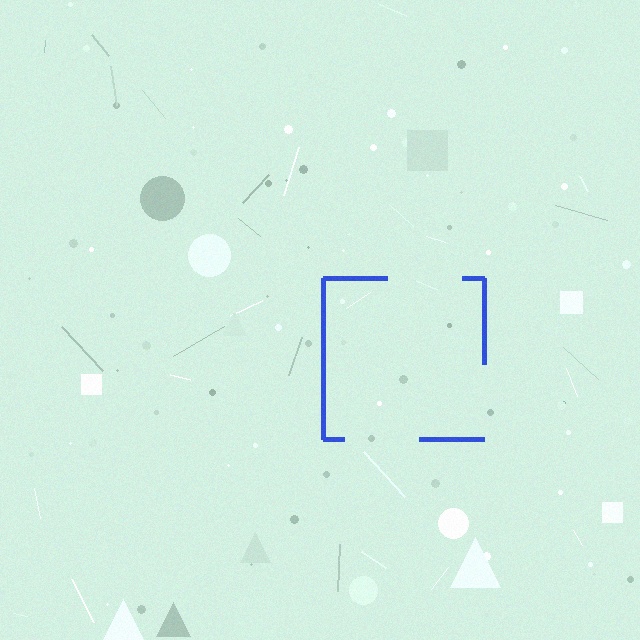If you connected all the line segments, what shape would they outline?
They would outline a square.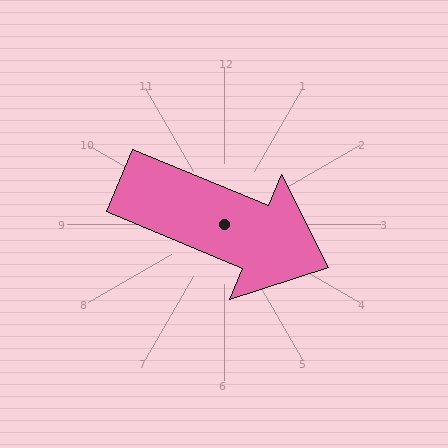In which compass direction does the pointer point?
Southeast.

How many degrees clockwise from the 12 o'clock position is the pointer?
Approximately 113 degrees.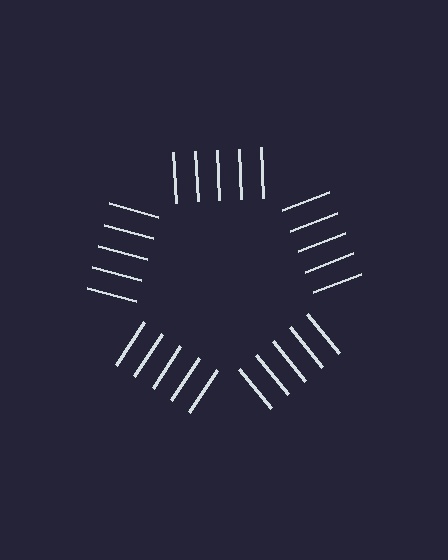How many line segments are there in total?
25 — 5 along each of the 5 edges.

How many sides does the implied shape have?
5 sides — the line-ends trace a pentagon.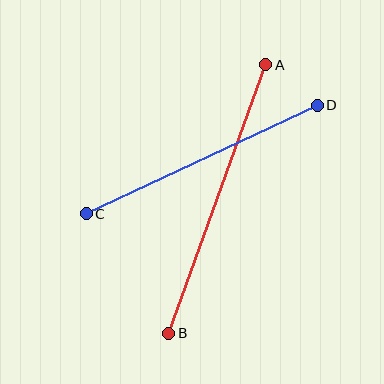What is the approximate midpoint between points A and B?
The midpoint is at approximately (217, 199) pixels.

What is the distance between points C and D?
The distance is approximately 255 pixels.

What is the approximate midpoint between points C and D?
The midpoint is at approximately (202, 160) pixels.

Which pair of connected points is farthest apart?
Points A and B are farthest apart.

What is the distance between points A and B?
The distance is approximately 286 pixels.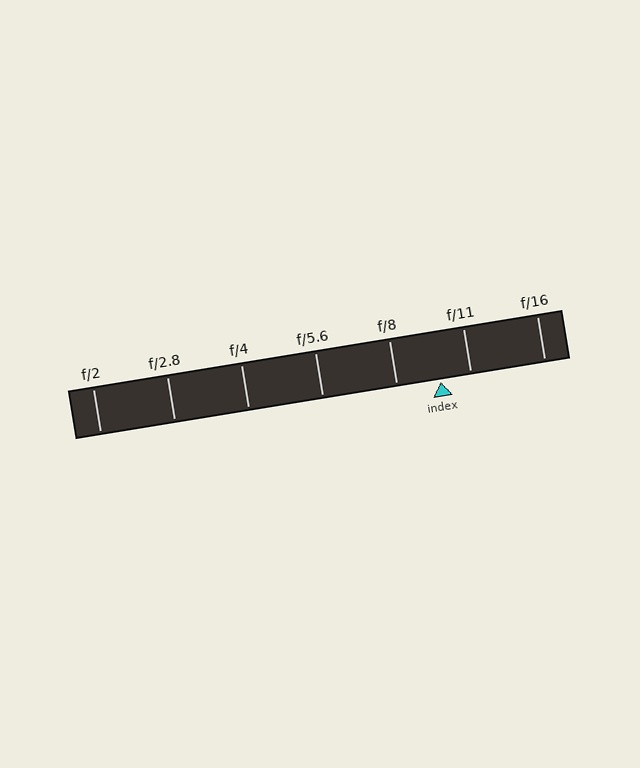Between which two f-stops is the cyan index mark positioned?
The index mark is between f/8 and f/11.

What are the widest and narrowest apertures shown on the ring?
The widest aperture shown is f/2 and the narrowest is f/16.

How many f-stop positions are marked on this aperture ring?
There are 7 f-stop positions marked.